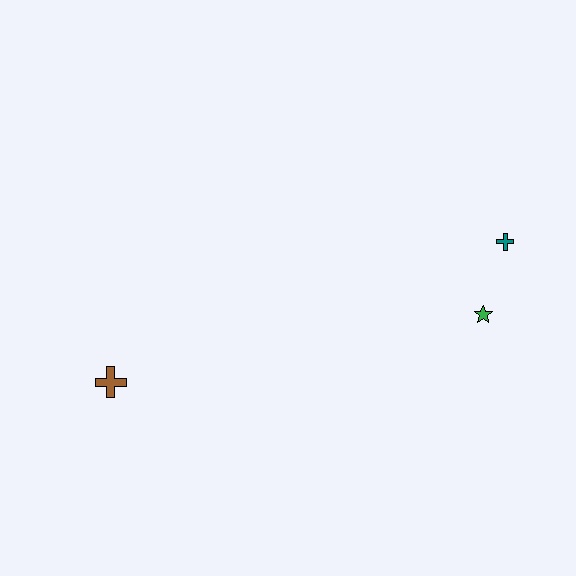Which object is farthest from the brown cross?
The teal cross is farthest from the brown cross.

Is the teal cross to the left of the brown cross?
No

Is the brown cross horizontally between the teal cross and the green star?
No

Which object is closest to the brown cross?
The green star is closest to the brown cross.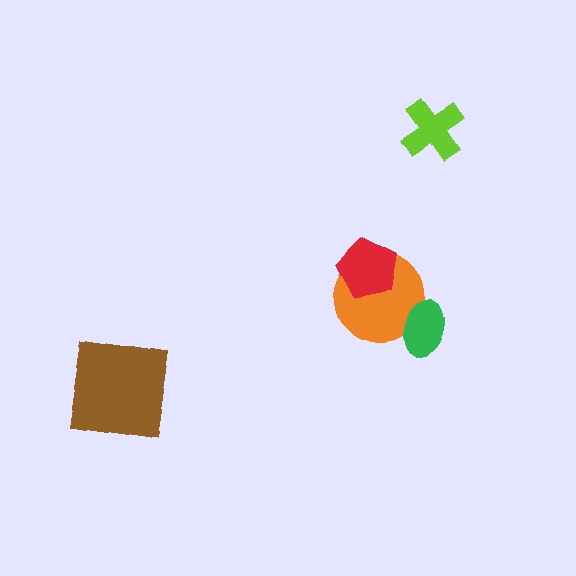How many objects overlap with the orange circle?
2 objects overlap with the orange circle.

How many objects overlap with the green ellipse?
1 object overlaps with the green ellipse.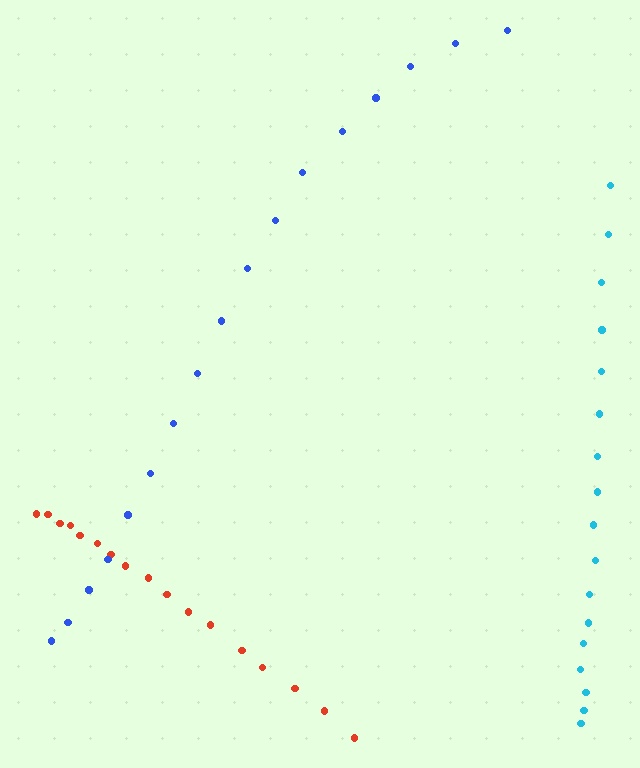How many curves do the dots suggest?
There are 3 distinct paths.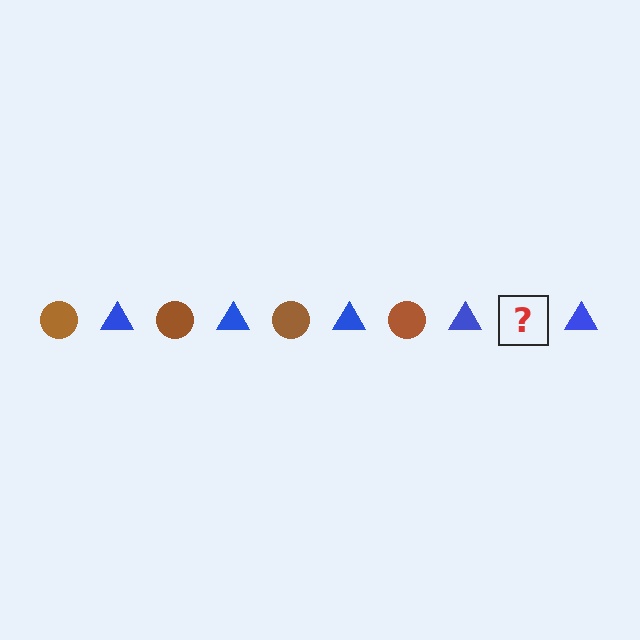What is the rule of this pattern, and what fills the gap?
The rule is that the pattern alternates between brown circle and blue triangle. The gap should be filled with a brown circle.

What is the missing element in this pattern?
The missing element is a brown circle.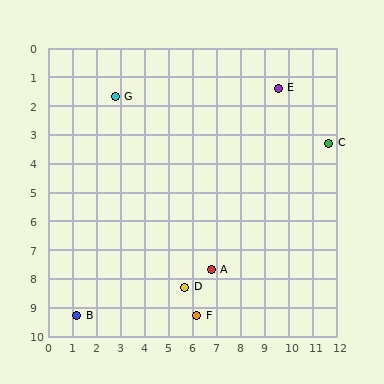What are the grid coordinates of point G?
Point G is at approximately (2.8, 1.7).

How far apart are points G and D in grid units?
Points G and D are about 7.2 grid units apart.